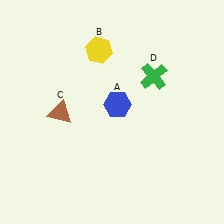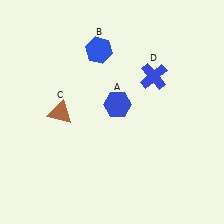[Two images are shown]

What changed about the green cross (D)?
In Image 1, D is green. In Image 2, it changed to blue.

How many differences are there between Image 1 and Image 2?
There are 2 differences between the two images.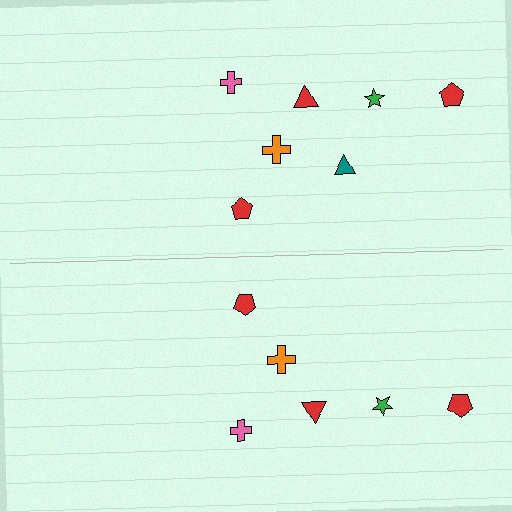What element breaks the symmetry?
A teal triangle is missing from the bottom side.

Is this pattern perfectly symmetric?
No, the pattern is not perfectly symmetric. A teal triangle is missing from the bottom side.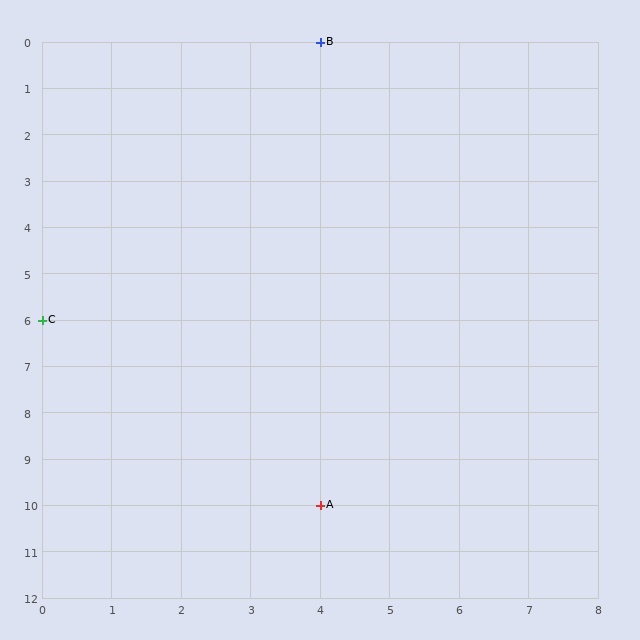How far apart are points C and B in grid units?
Points C and B are 4 columns and 6 rows apart (about 7.2 grid units diagonally).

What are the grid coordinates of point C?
Point C is at grid coordinates (0, 6).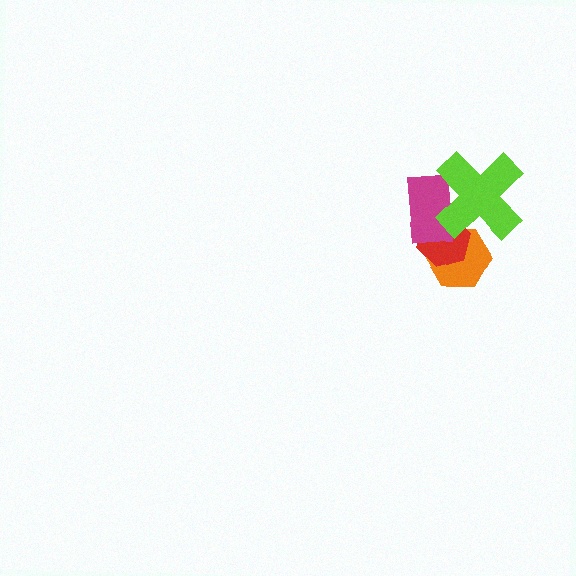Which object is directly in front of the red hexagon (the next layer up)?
The magenta rectangle is directly in front of the red hexagon.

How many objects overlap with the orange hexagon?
3 objects overlap with the orange hexagon.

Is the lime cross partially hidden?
No, no other shape covers it.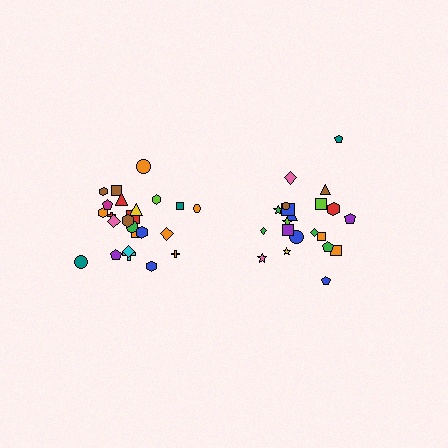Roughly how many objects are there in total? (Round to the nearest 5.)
Roughly 45 objects in total.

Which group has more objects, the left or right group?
The left group.